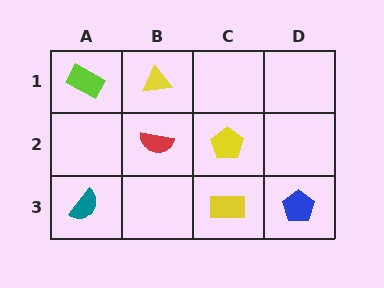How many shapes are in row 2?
2 shapes.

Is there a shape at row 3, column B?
No, that cell is empty.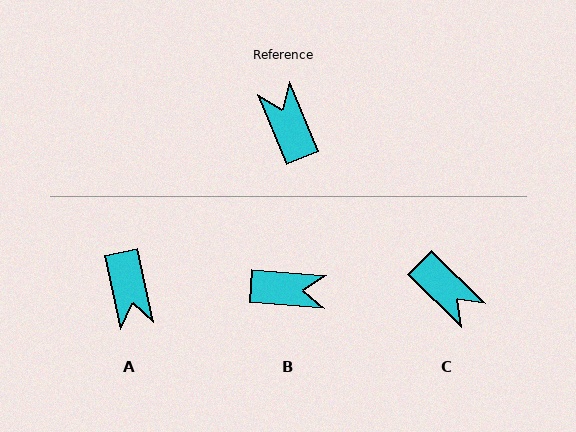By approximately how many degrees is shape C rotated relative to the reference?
Approximately 157 degrees clockwise.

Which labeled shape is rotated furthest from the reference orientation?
A, about 170 degrees away.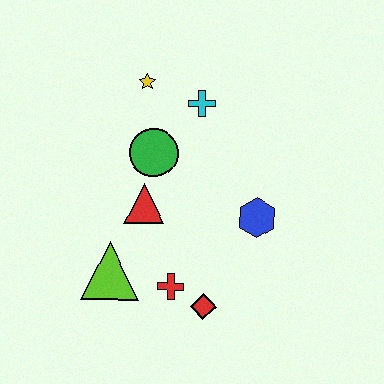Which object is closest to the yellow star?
The cyan cross is closest to the yellow star.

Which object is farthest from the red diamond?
The yellow star is farthest from the red diamond.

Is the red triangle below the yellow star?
Yes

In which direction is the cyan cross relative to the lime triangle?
The cyan cross is above the lime triangle.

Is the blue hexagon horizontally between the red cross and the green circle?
No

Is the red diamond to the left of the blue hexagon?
Yes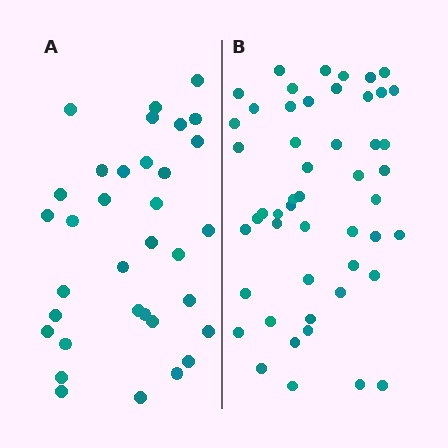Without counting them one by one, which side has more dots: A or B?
Region B (the right region) has more dots.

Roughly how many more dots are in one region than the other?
Region B has approximately 15 more dots than region A.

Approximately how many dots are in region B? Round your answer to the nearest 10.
About 50 dots.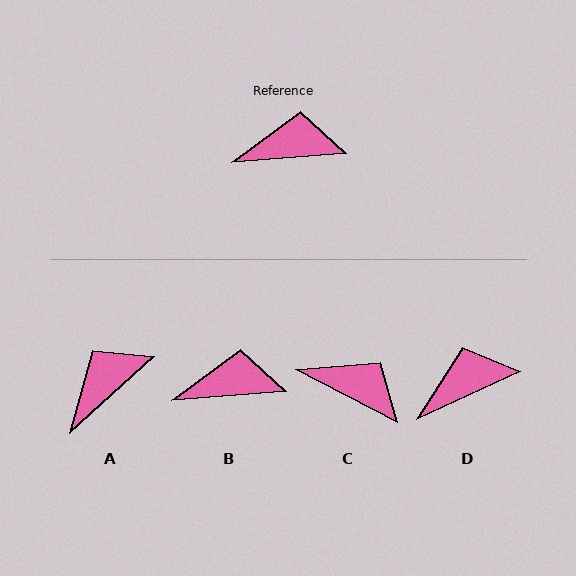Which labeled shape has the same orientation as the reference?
B.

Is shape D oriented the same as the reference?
No, it is off by about 21 degrees.